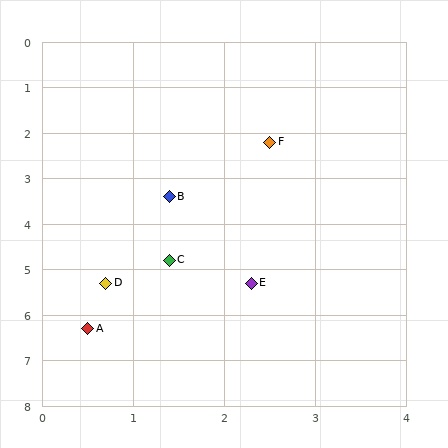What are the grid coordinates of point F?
Point F is at approximately (2.5, 2.2).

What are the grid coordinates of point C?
Point C is at approximately (1.4, 4.8).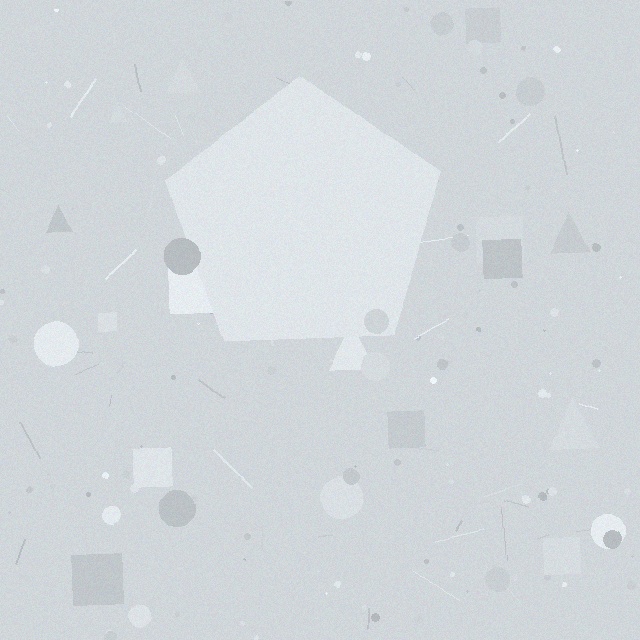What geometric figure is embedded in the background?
A pentagon is embedded in the background.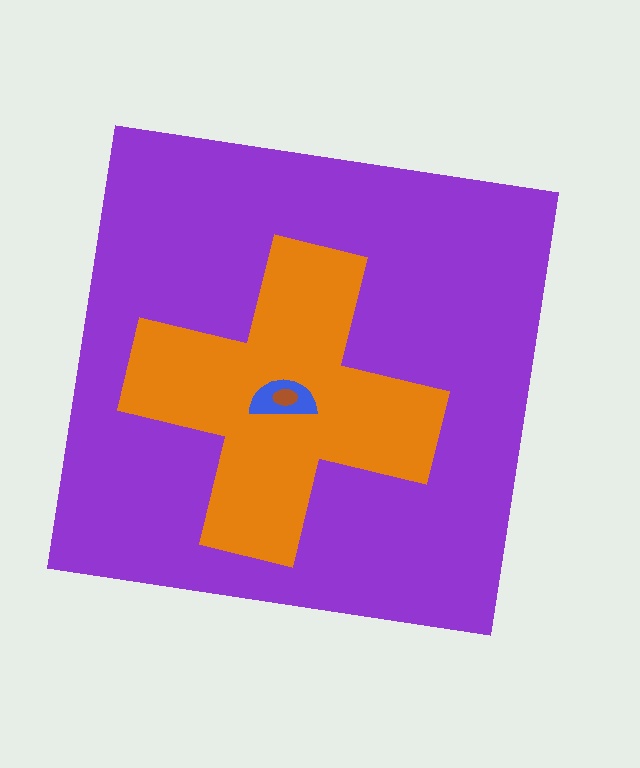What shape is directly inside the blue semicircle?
The brown ellipse.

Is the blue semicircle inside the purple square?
Yes.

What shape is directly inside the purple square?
The orange cross.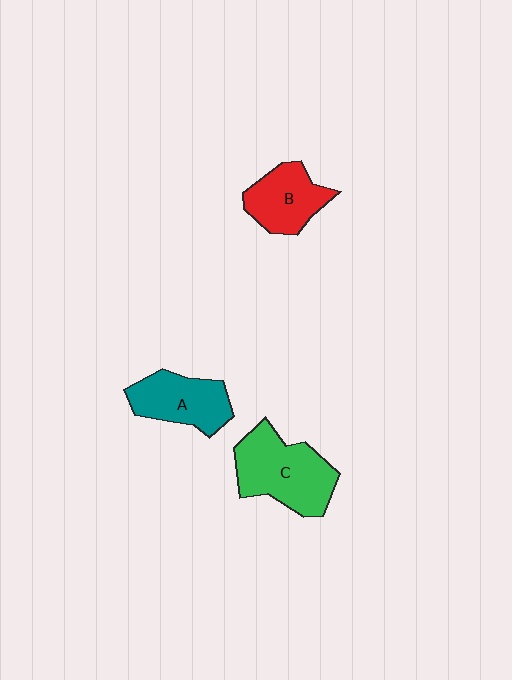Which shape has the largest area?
Shape C (green).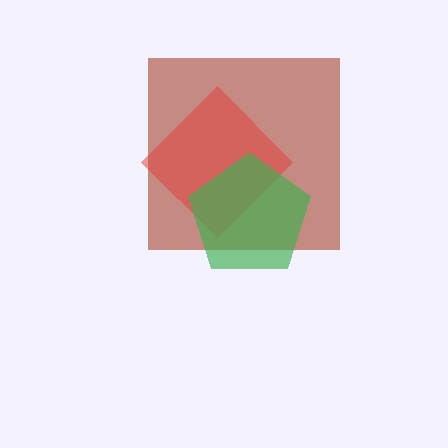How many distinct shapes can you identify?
There are 3 distinct shapes: a brown square, a red diamond, a green pentagon.